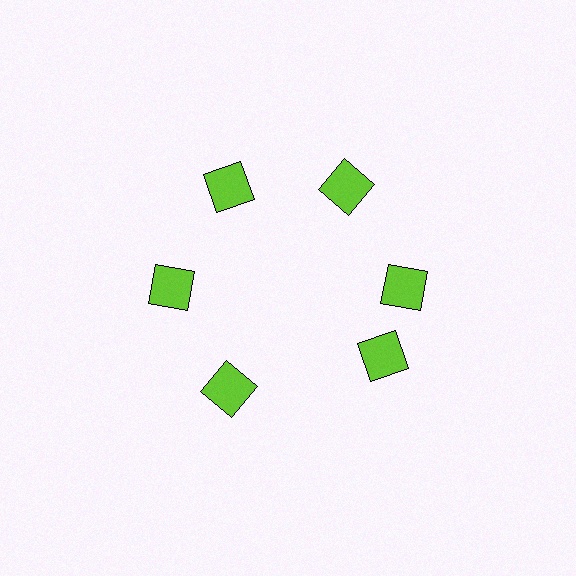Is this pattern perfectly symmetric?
No. The 6 lime squares are arranged in a ring, but one element near the 5 o'clock position is rotated out of alignment along the ring, breaking the 6-fold rotational symmetry.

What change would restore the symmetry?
The symmetry would be restored by rotating it back into even spacing with its neighbors so that all 6 squares sit at equal angles and equal distance from the center.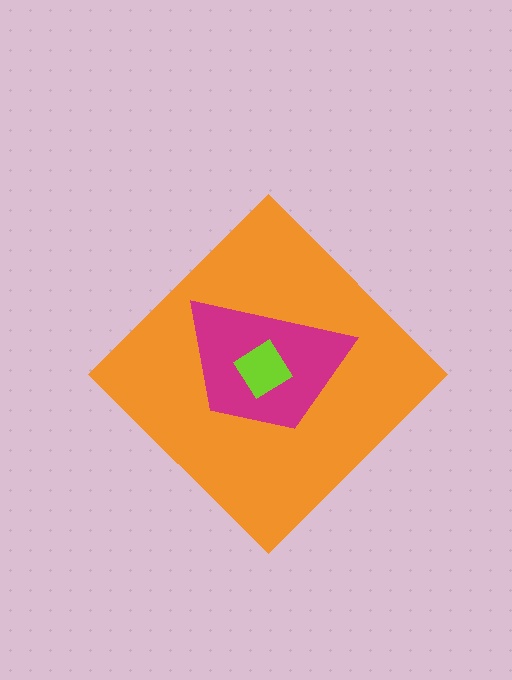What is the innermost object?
The lime diamond.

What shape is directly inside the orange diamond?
The magenta trapezoid.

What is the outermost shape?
The orange diamond.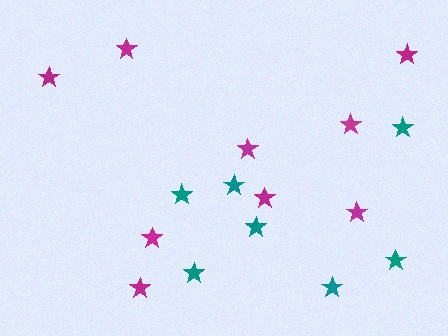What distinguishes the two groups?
There are 2 groups: one group of teal stars (7) and one group of magenta stars (9).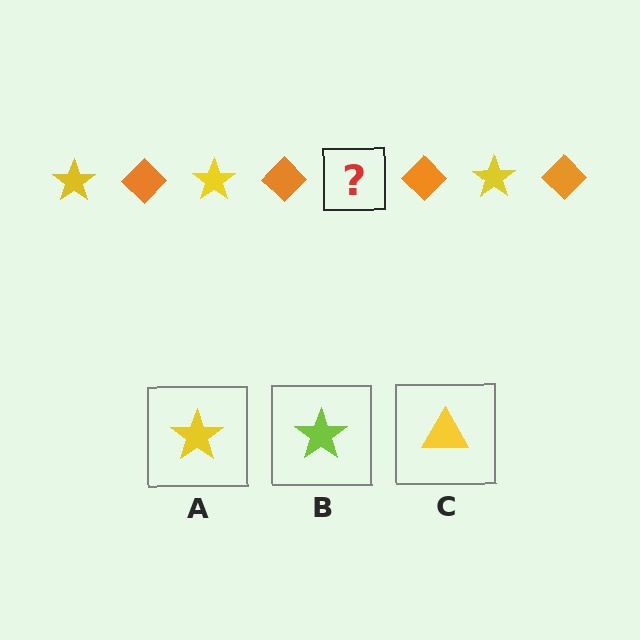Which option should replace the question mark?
Option A.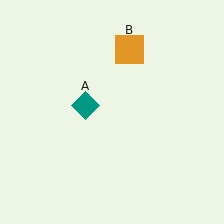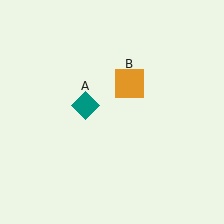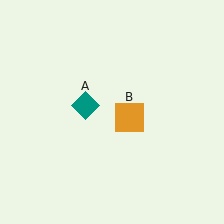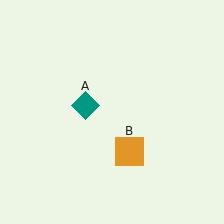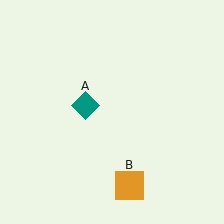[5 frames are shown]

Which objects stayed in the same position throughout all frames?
Teal diamond (object A) remained stationary.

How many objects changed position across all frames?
1 object changed position: orange square (object B).